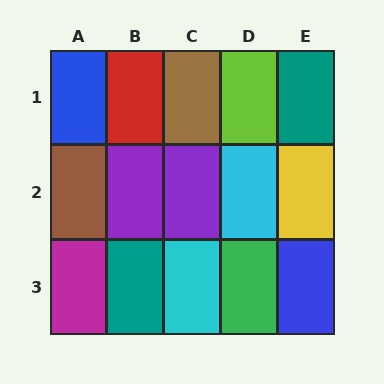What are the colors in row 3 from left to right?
Magenta, teal, cyan, green, blue.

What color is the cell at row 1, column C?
Brown.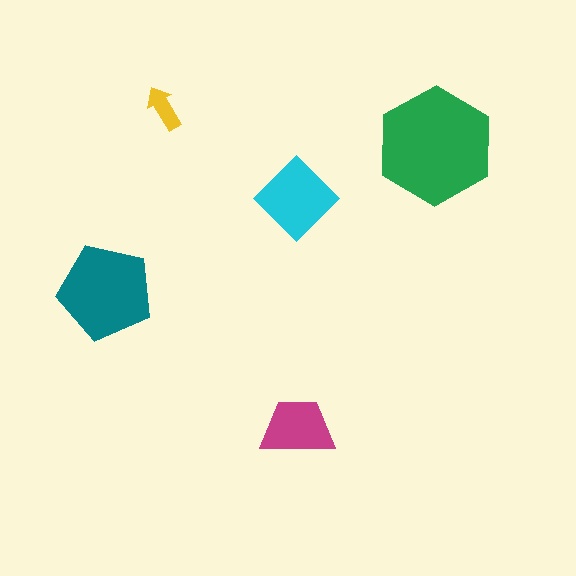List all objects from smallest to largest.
The yellow arrow, the magenta trapezoid, the cyan diamond, the teal pentagon, the green hexagon.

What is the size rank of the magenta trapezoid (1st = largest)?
4th.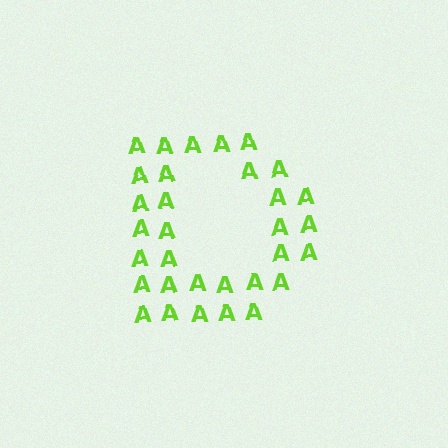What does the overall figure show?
The overall figure shows the letter D.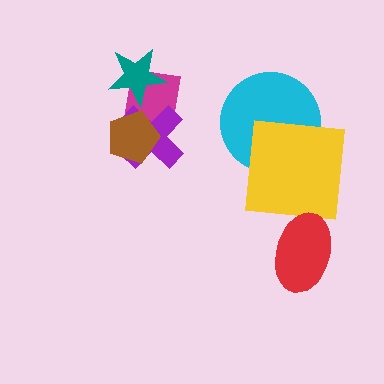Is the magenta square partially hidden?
Yes, it is partially covered by another shape.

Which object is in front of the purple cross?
The brown pentagon is in front of the purple cross.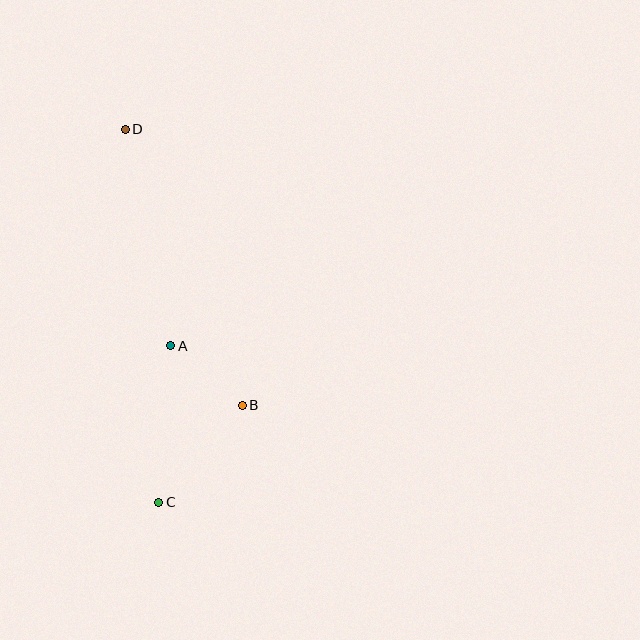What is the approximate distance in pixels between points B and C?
The distance between B and C is approximately 128 pixels.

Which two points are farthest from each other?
Points C and D are farthest from each other.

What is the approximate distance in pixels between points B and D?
The distance between B and D is approximately 300 pixels.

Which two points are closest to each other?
Points A and B are closest to each other.